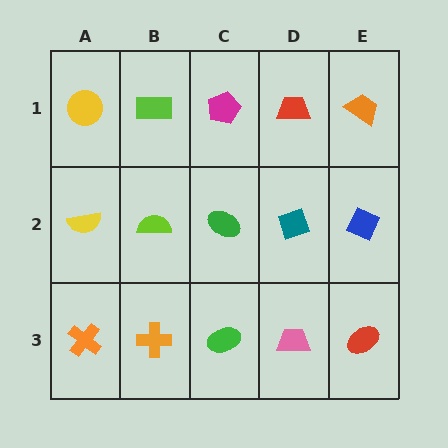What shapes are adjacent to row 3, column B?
A lime semicircle (row 2, column B), an orange cross (row 3, column A), a green ellipse (row 3, column C).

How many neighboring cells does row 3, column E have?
2.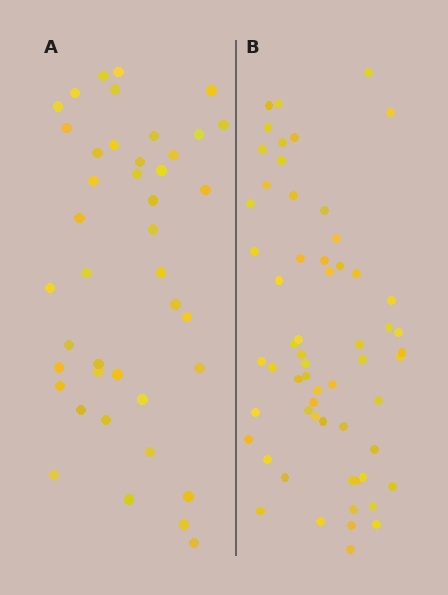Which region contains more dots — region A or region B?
Region B (the right region) has more dots.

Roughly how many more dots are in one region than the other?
Region B has approximately 20 more dots than region A.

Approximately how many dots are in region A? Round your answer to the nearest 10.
About 40 dots. (The exact count is 42, which rounds to 40.)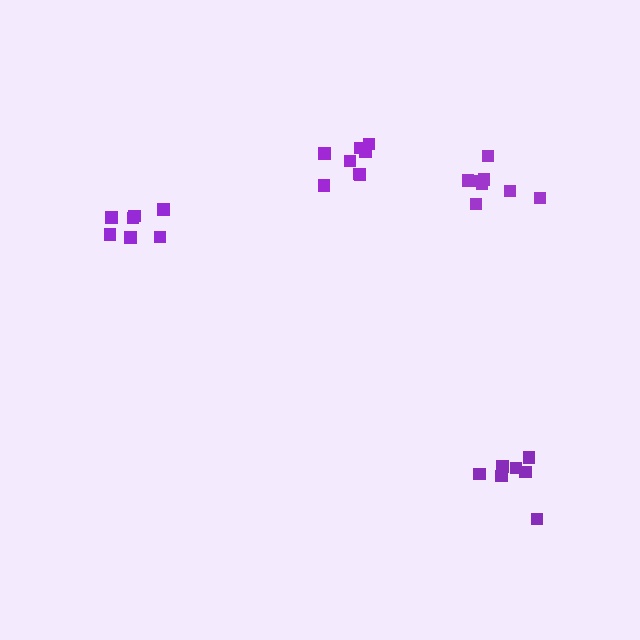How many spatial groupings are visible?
There are 4 spatial groupings.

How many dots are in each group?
Group 1: 8 dots, Group 2: 7 dots, Group 3: 7 dots, Group 4: 8 dots (30 total).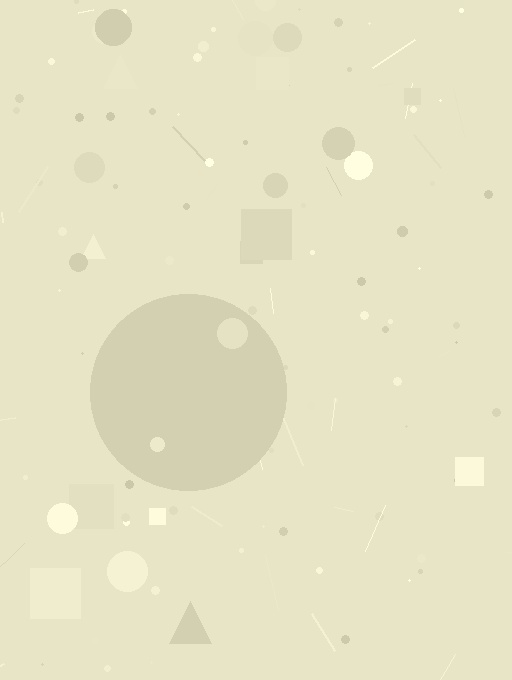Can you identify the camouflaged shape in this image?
The camouflaged shape is a circle.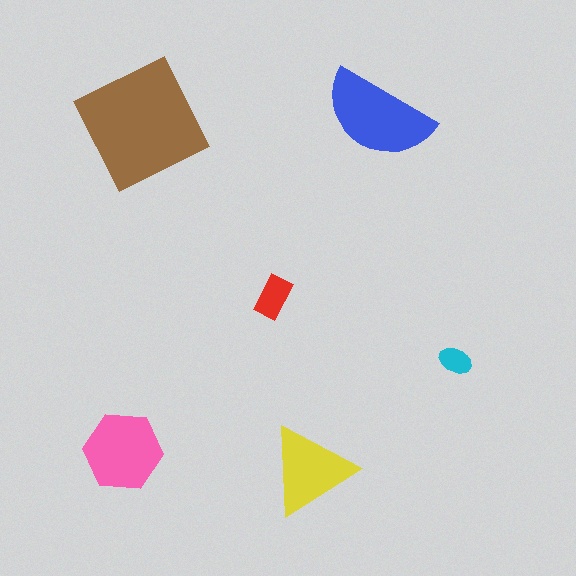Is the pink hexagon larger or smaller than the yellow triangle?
Larger.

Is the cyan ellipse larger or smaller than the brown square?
Smaller.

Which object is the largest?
The brown square.